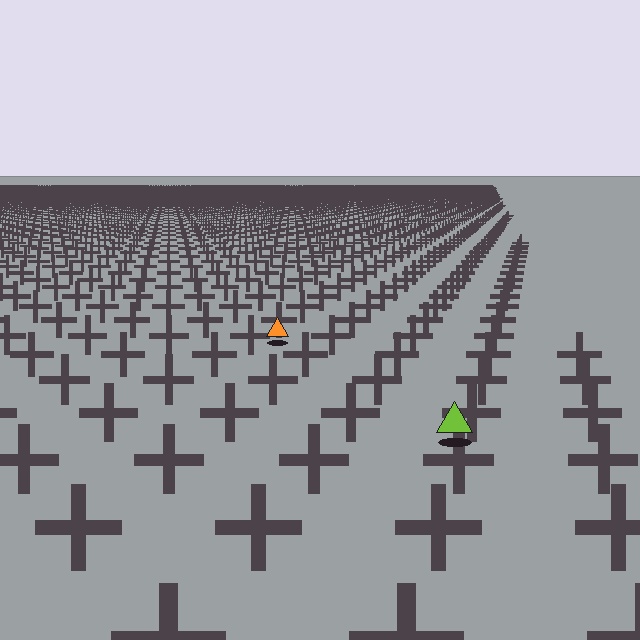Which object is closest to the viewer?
The lime triangle is closest. The texture marks near it are larger and more spread out.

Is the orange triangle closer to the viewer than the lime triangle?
No. The lime triangle is closer — you can tell from the texture gradient: the ground texture is coarser near it.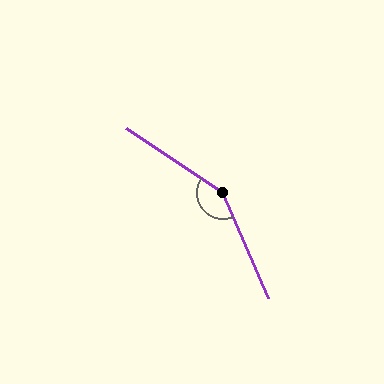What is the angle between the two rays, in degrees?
Approximately 147 degrees.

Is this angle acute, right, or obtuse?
It is obtuse.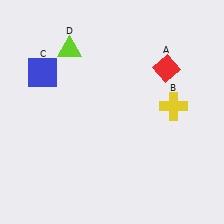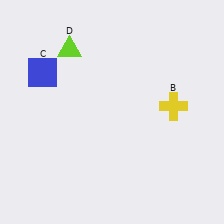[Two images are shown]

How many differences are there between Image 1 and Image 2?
There is 1 difference between the two images.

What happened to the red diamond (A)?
The red diamond (A) was removed in Image 2. It was in the top-right area of Image 1.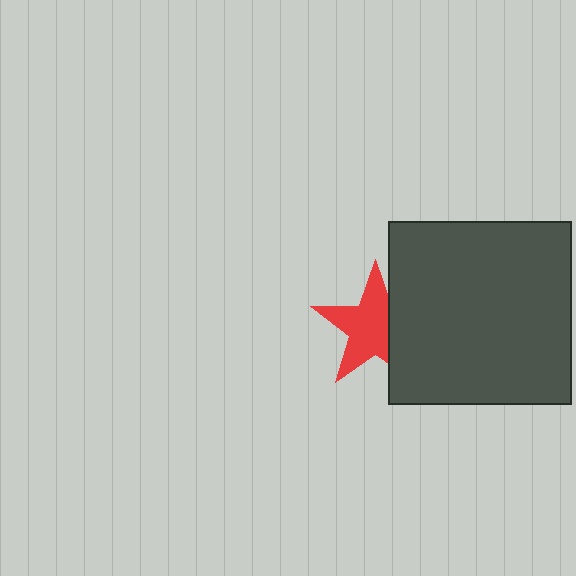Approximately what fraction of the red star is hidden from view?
Roughly 32% of the red star is hidden behind the dark gray square.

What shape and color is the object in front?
The object in front is a dark gray square.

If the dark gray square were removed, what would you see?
You would see the complete red star.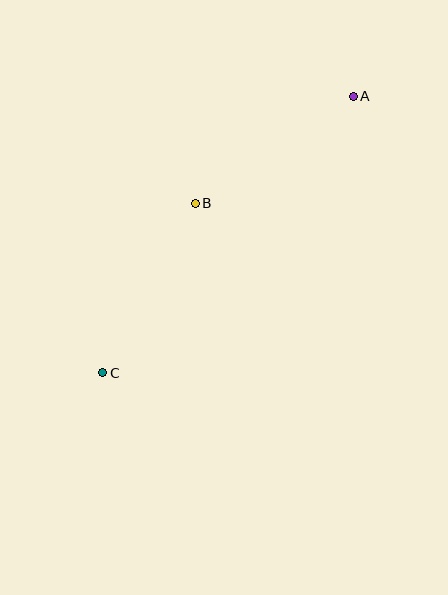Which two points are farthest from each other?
Points A and C are farthest from each other.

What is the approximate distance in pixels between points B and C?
The distance between B and C is approximately 193 pixels.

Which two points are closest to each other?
Points A and B are closest to each other.